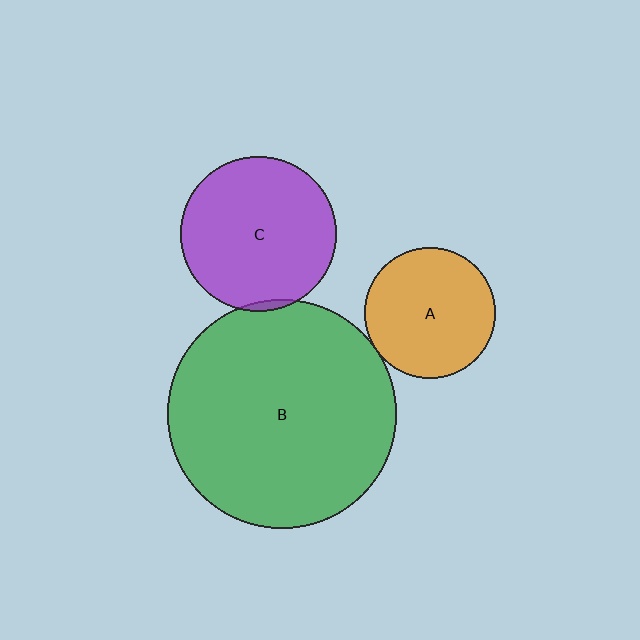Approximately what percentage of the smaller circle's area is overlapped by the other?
Approximately 5%.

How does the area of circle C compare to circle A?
Approximately 1.4 times.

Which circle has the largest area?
Circle B (green).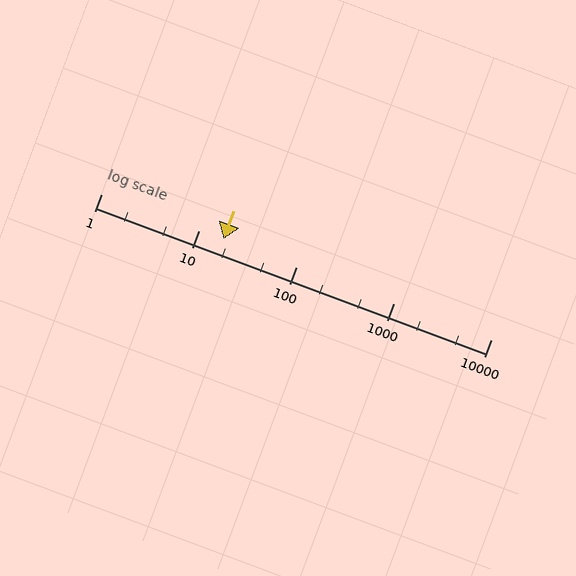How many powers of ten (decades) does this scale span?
The scale spans 4 decades, from 1 to 10000.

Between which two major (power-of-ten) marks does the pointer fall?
The pointer is between 10 and 100.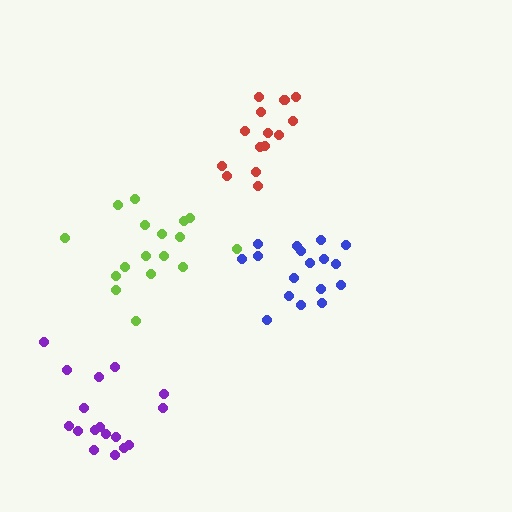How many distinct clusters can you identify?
There are 4 distinct clusters.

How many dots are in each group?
Group 1: 17 dots, Group 2: 17 dots, Group 3: 17 dots, Group 4: 14 dots (65 total).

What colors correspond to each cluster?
The clusters are colored: blue, purple, lime, red.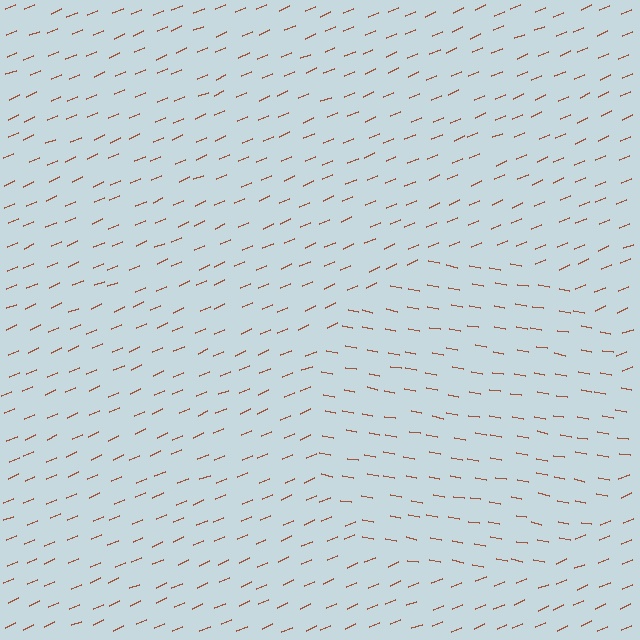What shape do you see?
I see a circle.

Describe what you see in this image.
The image is filled with small brown line segments. A circle region in the image has lines oriented differently from the surrounding lines, creating a visible texture boundary.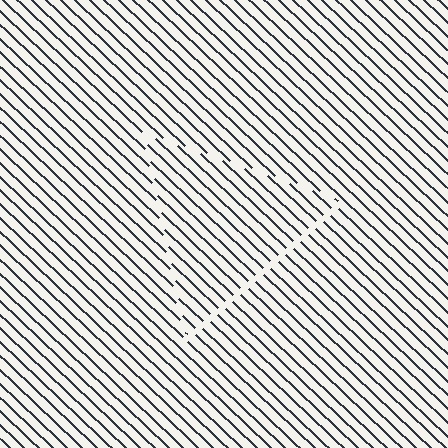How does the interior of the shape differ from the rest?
The interior of the shape contains the same grating, shifted by half a period — the contour is defined by the phase discontinuity where line-ends from the inner and outer gratings abut.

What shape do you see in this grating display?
An illusory triangle. The interior of the shape contains the same grating, shifted by half a period — the contour is defined by the phase discontinuity where line-ends from the inner and outer gratings abut.